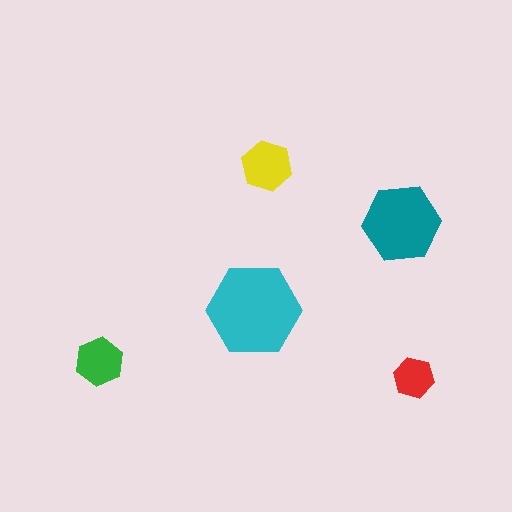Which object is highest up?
The yellow hexagon is topmost.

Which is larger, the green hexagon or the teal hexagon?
The teal one.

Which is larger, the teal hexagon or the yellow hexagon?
The teal one.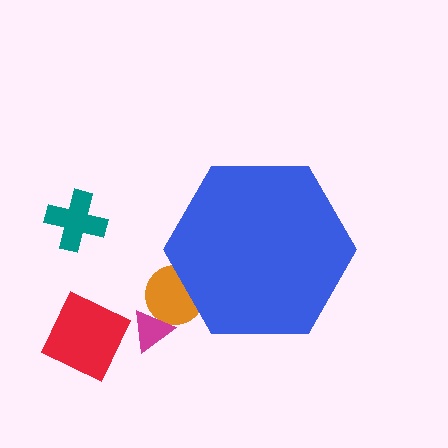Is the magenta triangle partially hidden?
No, the magenta triangle is fully visible.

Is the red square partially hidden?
No, the red square is fully visible.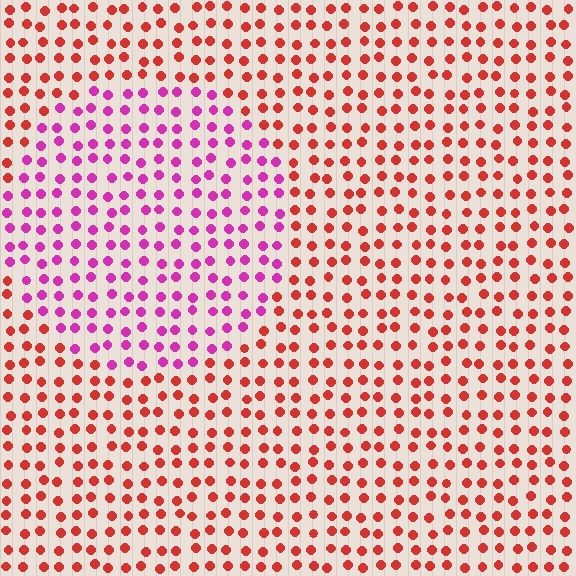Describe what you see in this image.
The image is filled with small red elements in a uniform arrangement. A circle-shaped region is visible where the elements are tinted to a slightly different hue, forming a subtle color boundary.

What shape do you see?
I see a circle.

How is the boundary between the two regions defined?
The boundary is defined purely by a slight shift in hue (about 50 degrees). Spacing, size, and orientation are identical on both sides.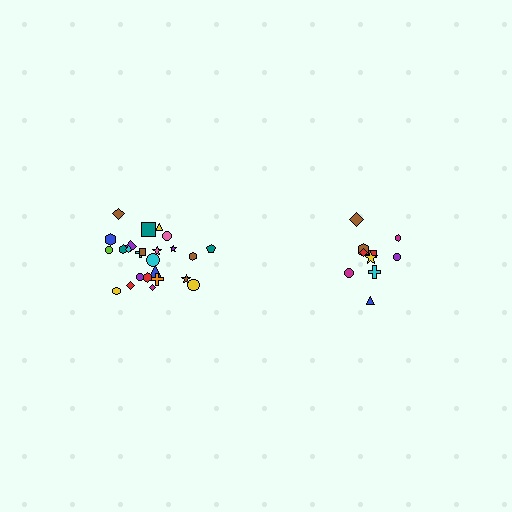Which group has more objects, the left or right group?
The left group.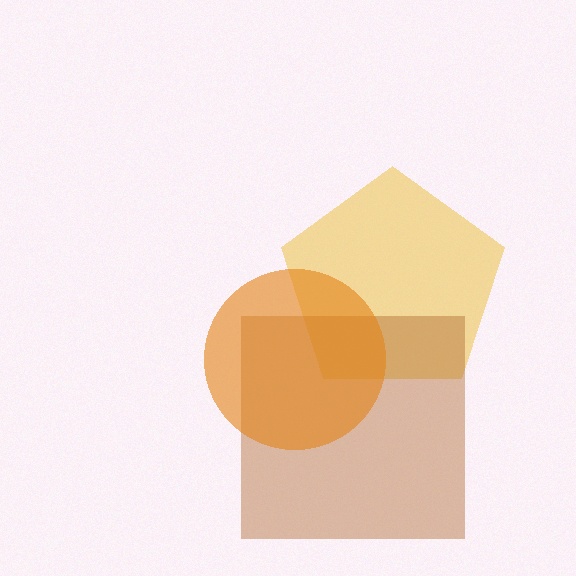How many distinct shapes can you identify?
There are 3 distinct shapes: a yellow pentagon, a brown square, an orange circle.